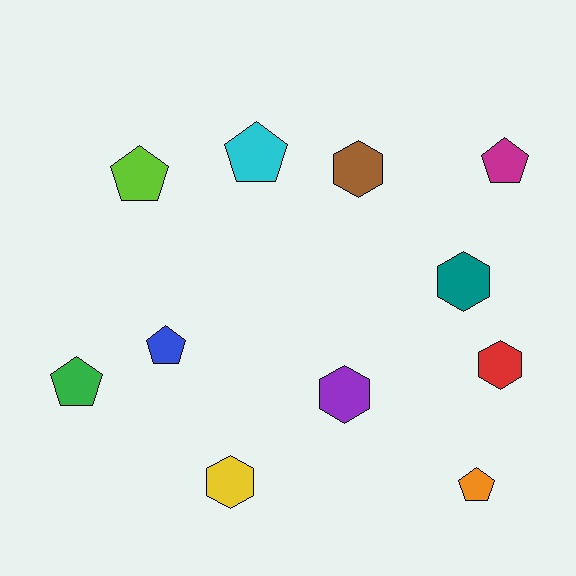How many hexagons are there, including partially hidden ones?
There are 5 hexagons.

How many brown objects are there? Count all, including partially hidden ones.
There is 1 brown object.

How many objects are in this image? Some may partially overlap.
There are 11 objects.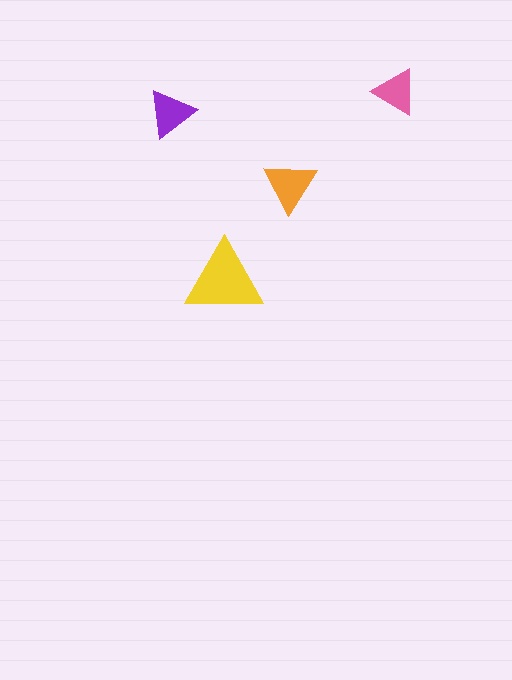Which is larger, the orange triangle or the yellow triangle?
The yellow one.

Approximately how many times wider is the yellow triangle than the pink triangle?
About 1.5 times wider.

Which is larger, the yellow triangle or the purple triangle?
The yellow one.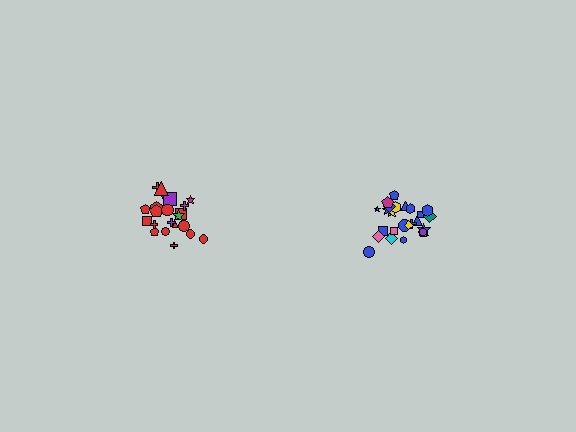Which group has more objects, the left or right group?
The right group.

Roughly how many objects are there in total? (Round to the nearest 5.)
Roughly 45 objects in total.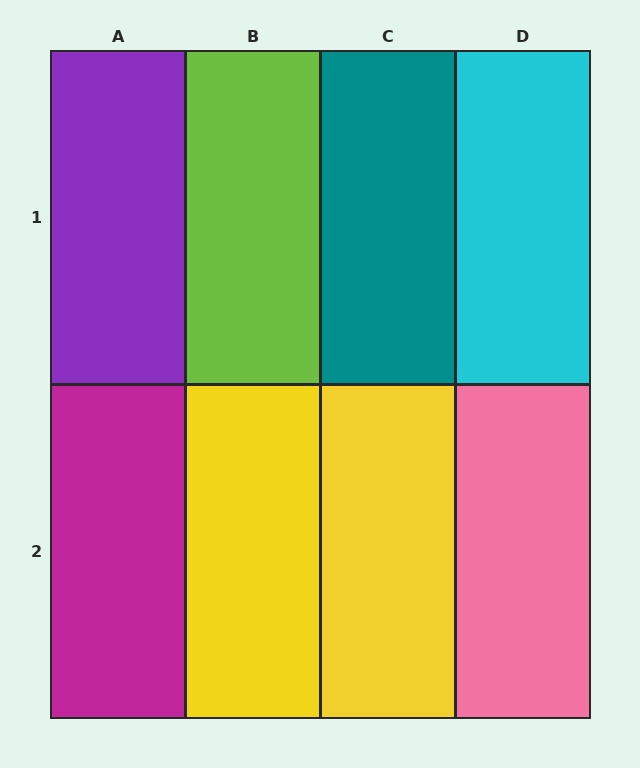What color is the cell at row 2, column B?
Yellow.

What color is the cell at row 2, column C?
Yellow.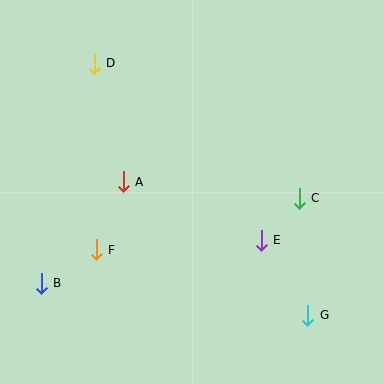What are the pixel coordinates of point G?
Point G is at (308, 315).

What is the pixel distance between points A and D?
The distance between A and D is 122 pixels.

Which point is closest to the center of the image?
Point A at (123, 182) is closest to the center.